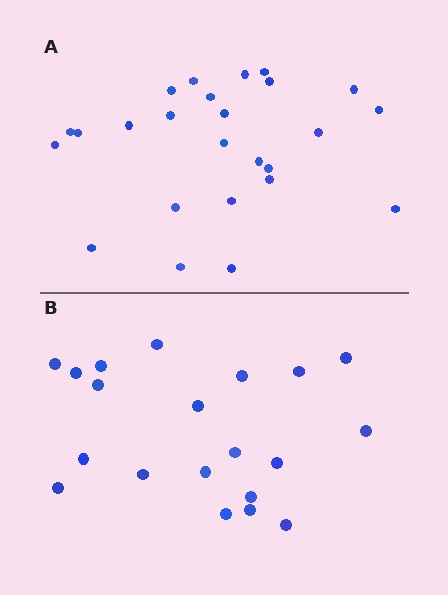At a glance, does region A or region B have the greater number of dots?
Region A (the top region) has more dots.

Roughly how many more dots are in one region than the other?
Region A has about 5 more dots than region B.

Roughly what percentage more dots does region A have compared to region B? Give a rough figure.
About 25% more.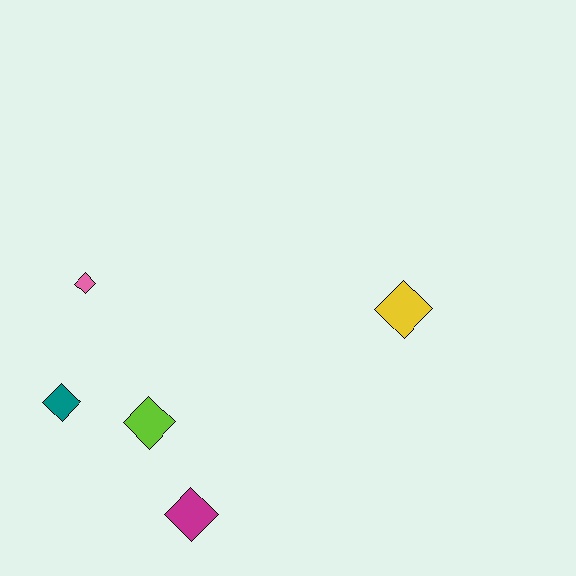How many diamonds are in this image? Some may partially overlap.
There are 5 diamonds.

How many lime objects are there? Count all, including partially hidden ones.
There is 1 lime object.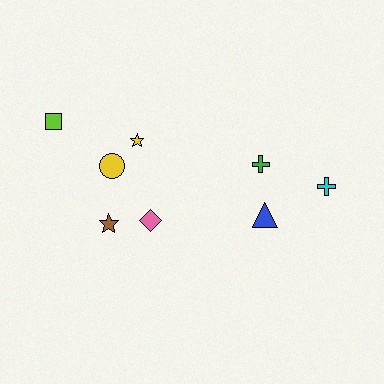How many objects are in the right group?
There are 3 objects.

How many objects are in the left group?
There are 5 objects.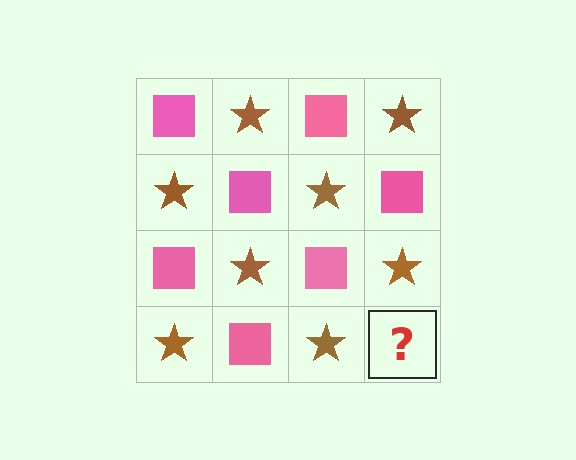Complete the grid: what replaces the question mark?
The question mark should be replaced with a pink square.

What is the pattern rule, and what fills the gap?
The rule is that it alternates pink square and brown star in a checkerboard pattern. The gap should be filled with a pink square.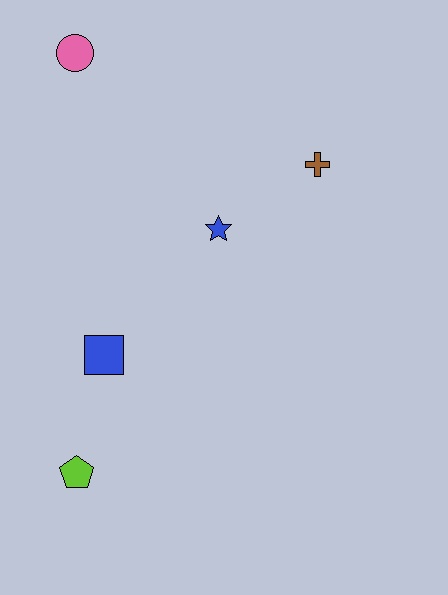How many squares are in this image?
There is 1 square.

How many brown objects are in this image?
There is 1 brown object.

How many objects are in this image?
There are 5 objects.